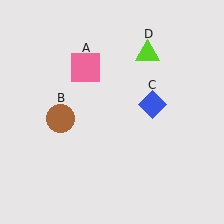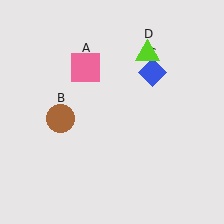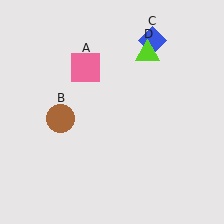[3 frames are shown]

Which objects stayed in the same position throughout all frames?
Pink square (object A) and brown circle (object B) and lime triangle (object D) remained stationary.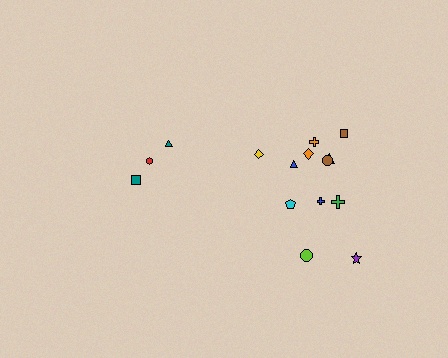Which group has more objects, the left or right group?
The right group.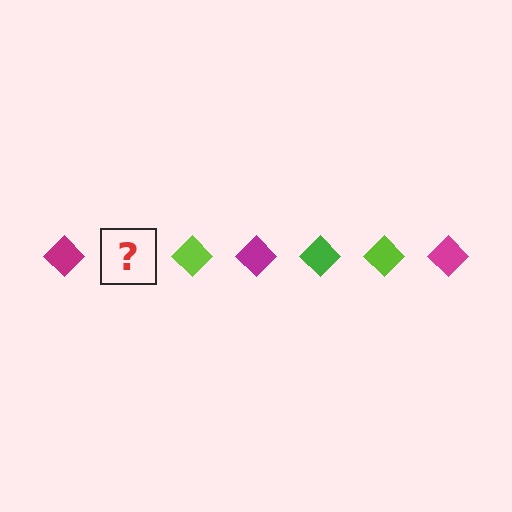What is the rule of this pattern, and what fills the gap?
The rule is that the pattern cycles through magenta, green, lime diamonds. The gap should be filled with a green diamond.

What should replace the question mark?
The question mark should be replaced with a green diamond.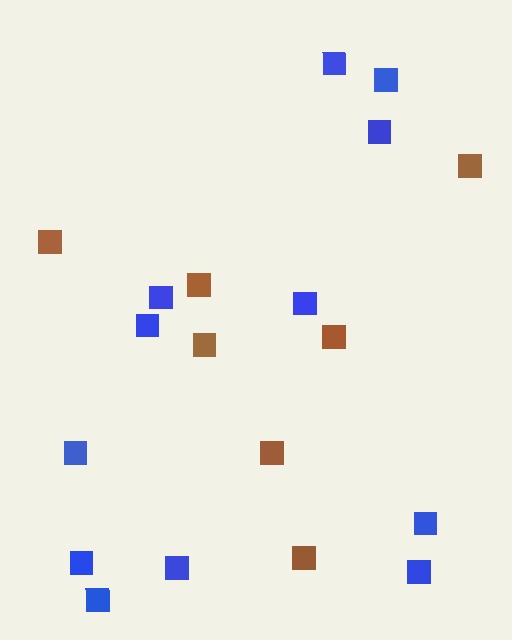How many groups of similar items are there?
There are 2 groups: one group of blue squares (12) and one group of brown squares (7).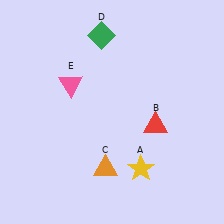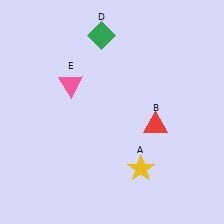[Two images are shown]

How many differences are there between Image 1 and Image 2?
There is 1 difference between the two images.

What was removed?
The orange triangle (C) was removed in Image 2.